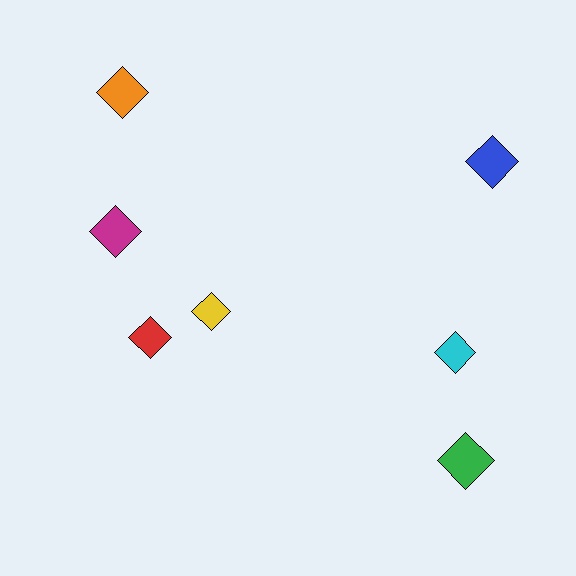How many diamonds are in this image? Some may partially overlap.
There are 7 diamonds.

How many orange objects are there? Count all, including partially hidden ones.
There is 1 orange object.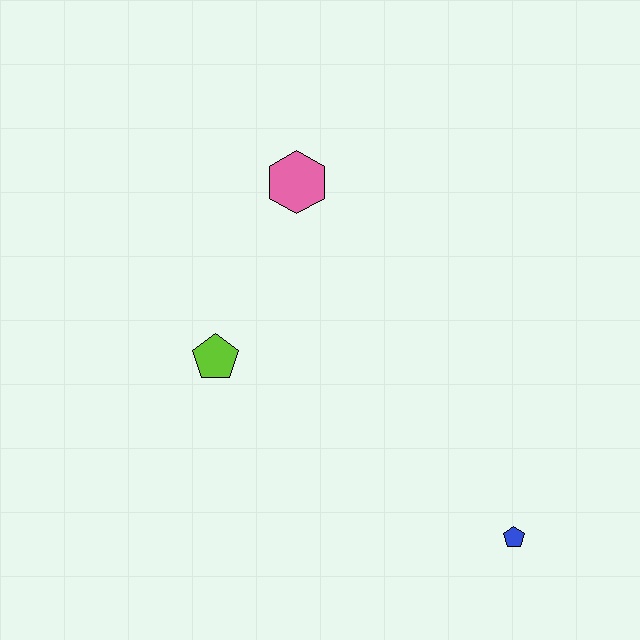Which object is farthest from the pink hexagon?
The blue pentagon is farthest from the pink hexagon.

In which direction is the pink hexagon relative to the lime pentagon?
The pink hexagon is above the lime pentagon.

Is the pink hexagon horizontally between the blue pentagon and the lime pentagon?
Yes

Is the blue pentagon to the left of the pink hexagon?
No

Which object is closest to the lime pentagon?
The pink hexagon is closest to the lime pentagon.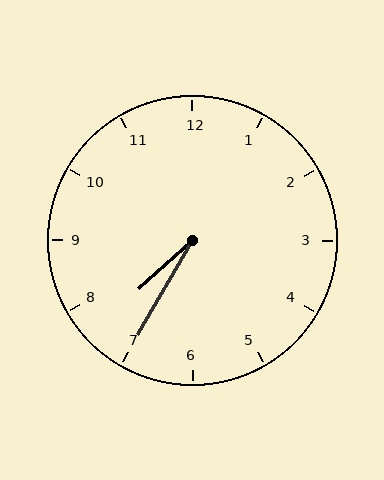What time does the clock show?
7:35.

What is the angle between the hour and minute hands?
Approximately 18 degrees.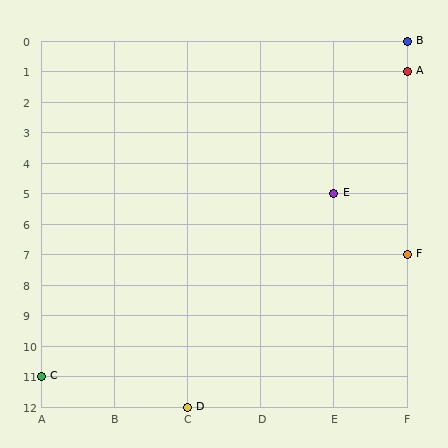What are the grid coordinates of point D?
Point D is at grid coordinates (C, 12).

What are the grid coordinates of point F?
Point F is at grid coordinates (F, 7).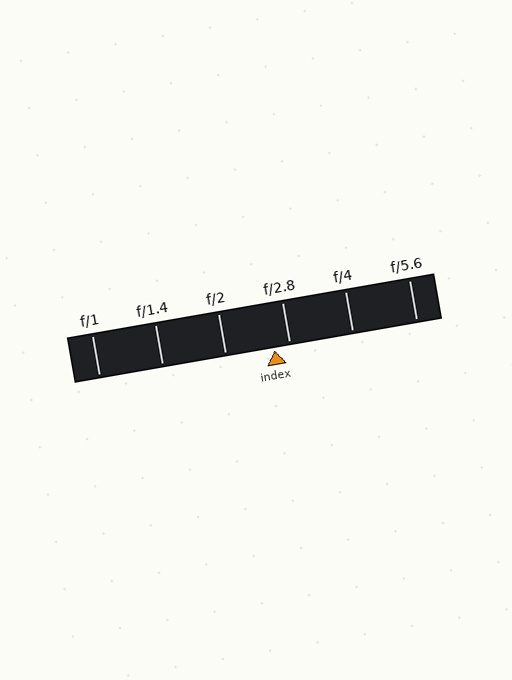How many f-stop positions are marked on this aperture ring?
There are 6 f-stop positions marked.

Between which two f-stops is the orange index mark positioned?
The index mark is between f/2 and f/2.8.